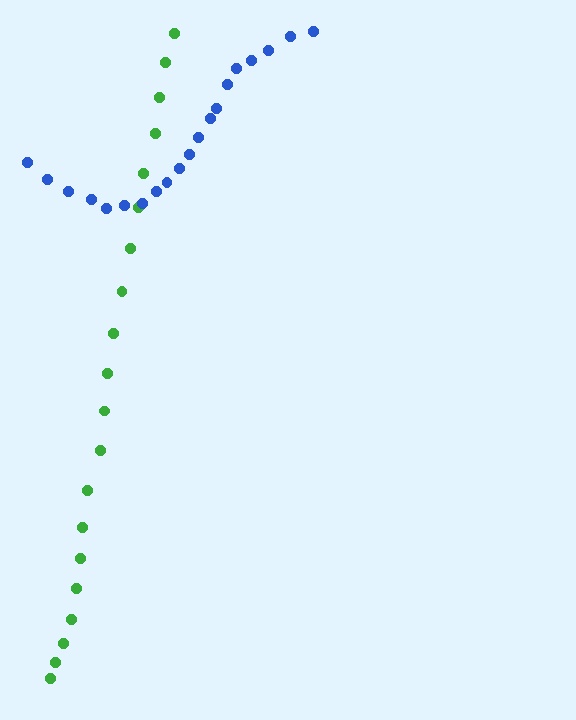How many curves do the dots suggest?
There are 2 distinct paths.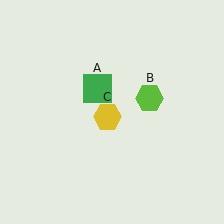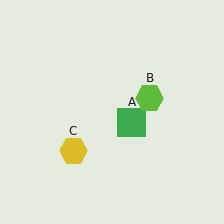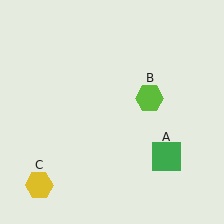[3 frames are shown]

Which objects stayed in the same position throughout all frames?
Lime hexagon (object B) remained stationary.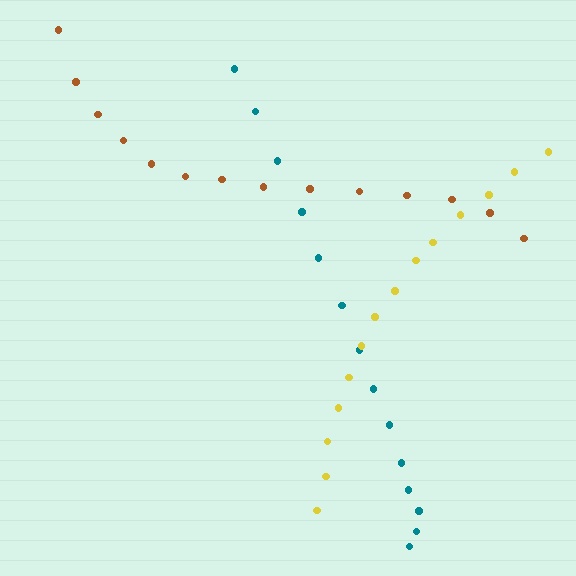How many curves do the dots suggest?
There are 3 distinct paths.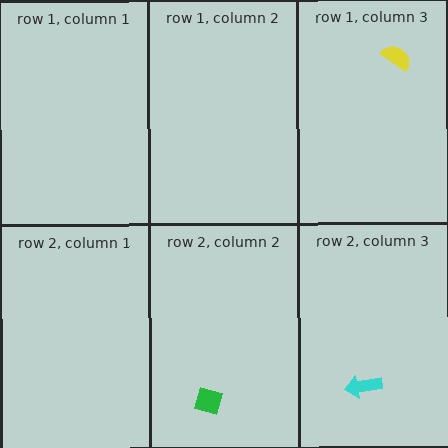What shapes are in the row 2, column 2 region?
The green diamond.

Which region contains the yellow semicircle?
The row 1, column 3 region.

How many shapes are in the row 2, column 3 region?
1.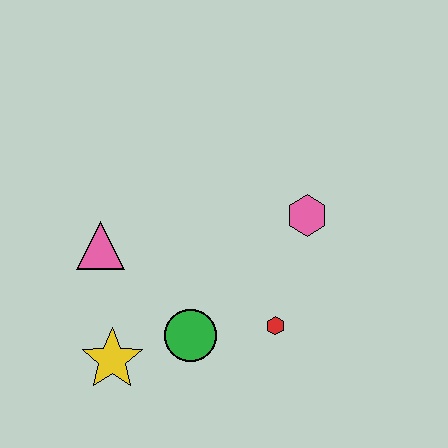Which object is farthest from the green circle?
The pink hexagon is farthest from the green circle.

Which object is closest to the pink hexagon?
The red hexagon is closest to the pink hexagon.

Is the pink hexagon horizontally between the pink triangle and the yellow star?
No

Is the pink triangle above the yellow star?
Yes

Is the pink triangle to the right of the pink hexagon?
No